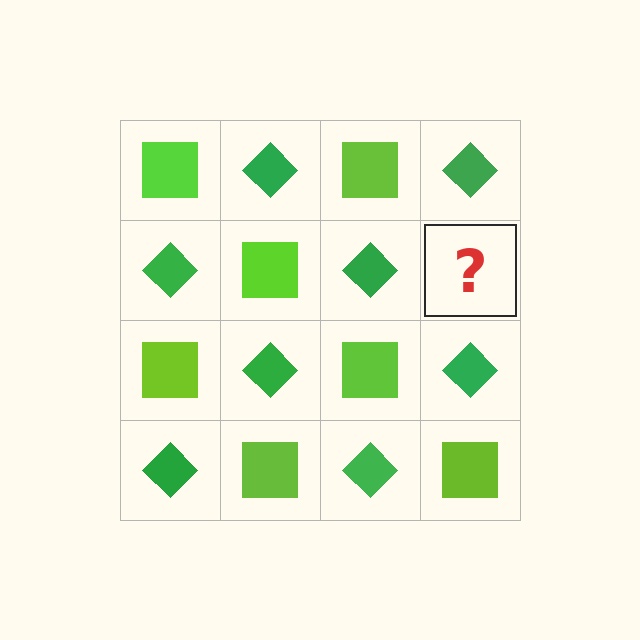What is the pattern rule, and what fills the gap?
The rule is that it alternates lime square and green diamond in a checkerboard pattern. The gap should be filled with a lime square.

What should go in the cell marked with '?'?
The missing cell should contain a lime square.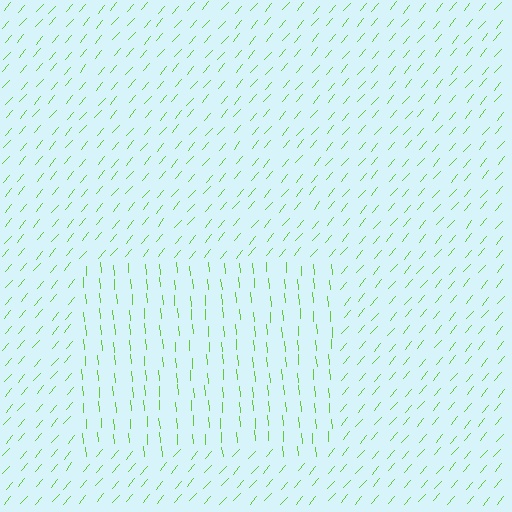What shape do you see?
I see a rectangle.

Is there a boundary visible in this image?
Yes, there is a texture boundary formed by a change in line orientation.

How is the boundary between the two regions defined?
The boundary is defined purely by a change in line orientation (approximately 45 degrees difference). All lines are the same color and thickness.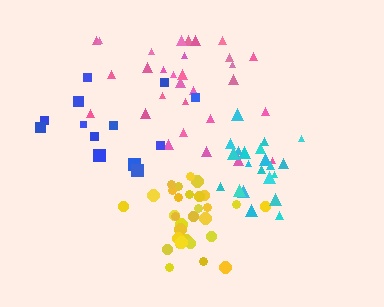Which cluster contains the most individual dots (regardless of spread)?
Pink (31).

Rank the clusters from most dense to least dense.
cyan, yellow, pink, blue.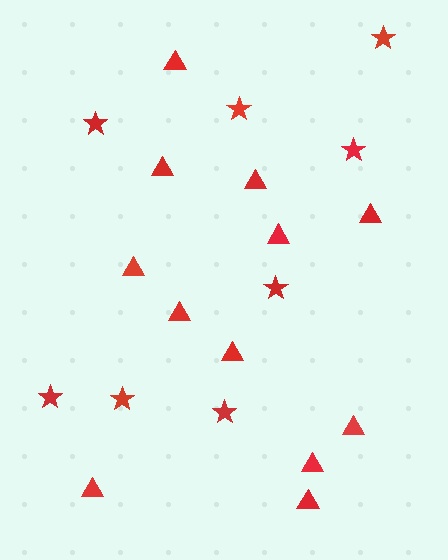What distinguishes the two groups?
There are 2 groups: one group of triangles (12) and one group of stars (8).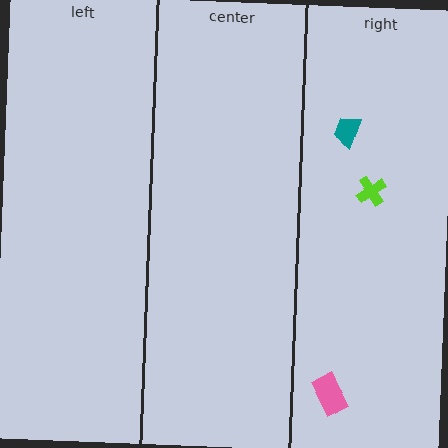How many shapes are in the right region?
3.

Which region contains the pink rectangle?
The right region.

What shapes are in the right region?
The teal trapezoid, the lime cross, the pink rectangle.